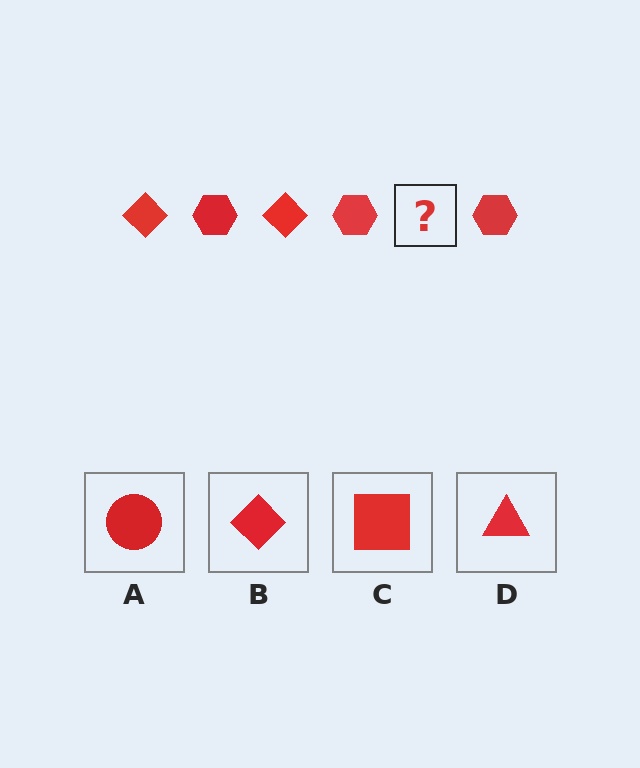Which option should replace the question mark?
Option B.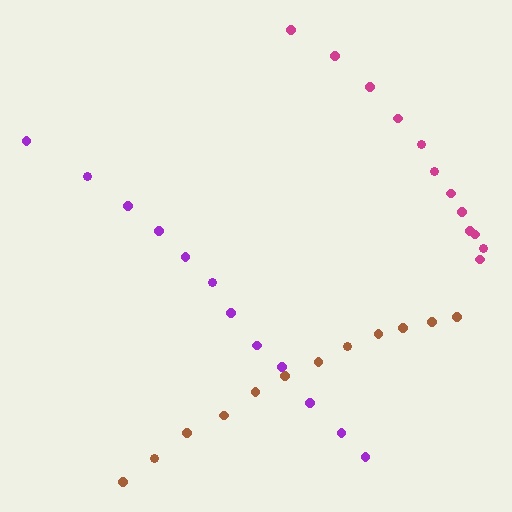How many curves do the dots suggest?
There are 3 distinct paths.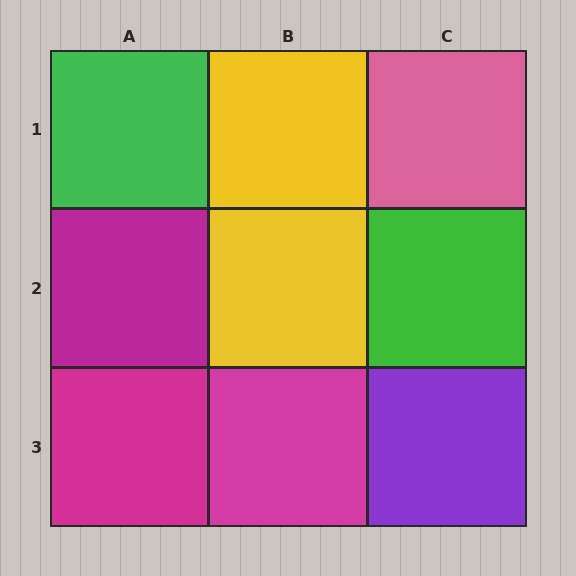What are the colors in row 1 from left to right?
Green, yellow, pink.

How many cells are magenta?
3 cells are magenta.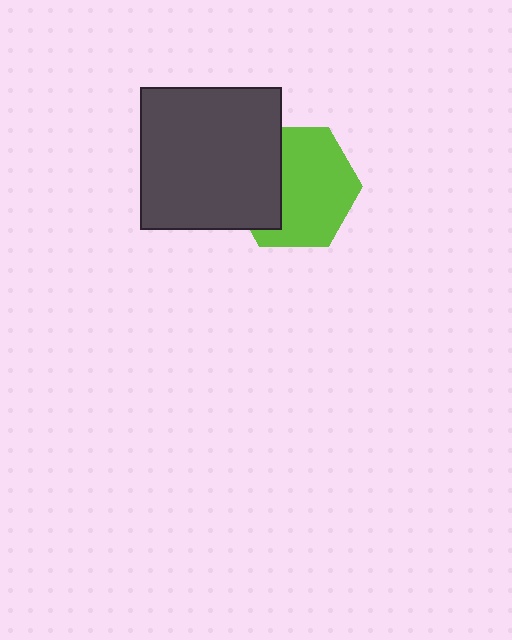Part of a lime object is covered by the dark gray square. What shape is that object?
It is a hexagon.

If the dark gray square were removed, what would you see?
You would see the complete lime hexagon.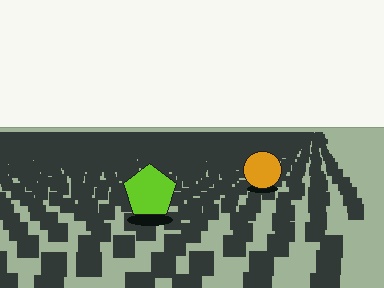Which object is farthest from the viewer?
The orange circle is farthest from the viewer. It appears smaller and the ground texture around it is denser.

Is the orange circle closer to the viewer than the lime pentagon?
No. The lime pentagon is closer — you can tell from the texture gradient: the ground texture is coarser near it.